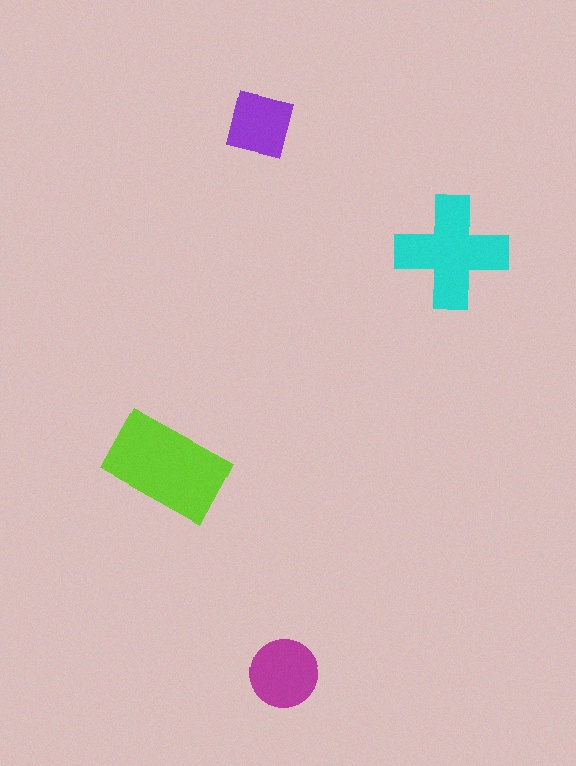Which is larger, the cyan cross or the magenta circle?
The cyan cross.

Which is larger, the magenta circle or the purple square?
The magenta circle.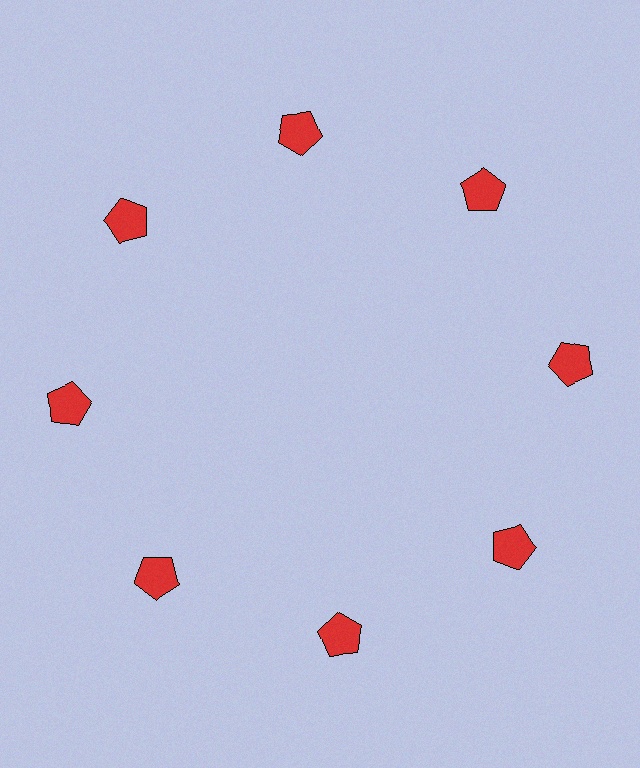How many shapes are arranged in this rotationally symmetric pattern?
There are 8 shapes, arranged in 8 groups of 1.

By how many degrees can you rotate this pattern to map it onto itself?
The pattern maps onto itself every 45 degrees of rotation.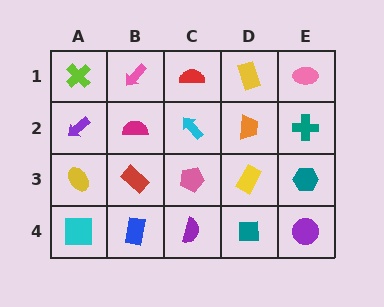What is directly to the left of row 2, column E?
An orange trapezoid.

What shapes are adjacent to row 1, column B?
A magenta semicircle (row 2, column B), a lime cross (row 1, column A), a red semicircle (row 1, column C).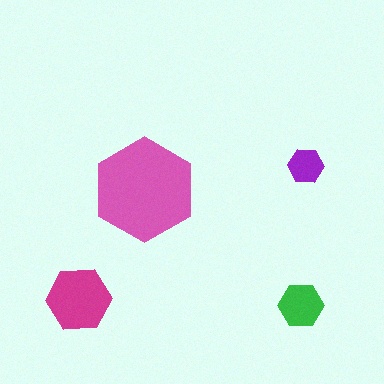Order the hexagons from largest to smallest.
the pink one, the magenta one, the green one, the purple one.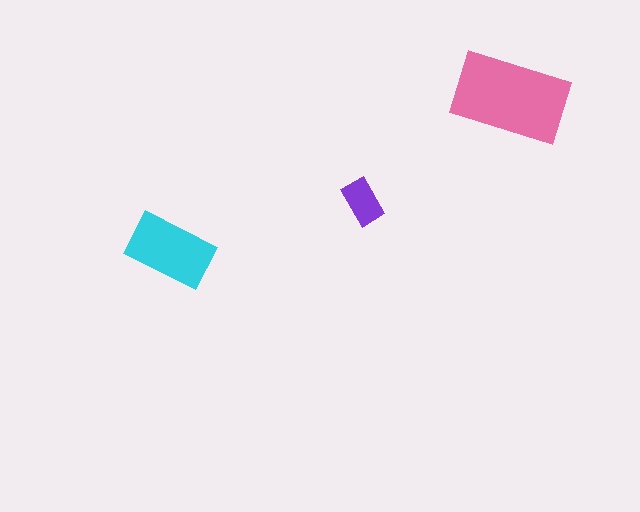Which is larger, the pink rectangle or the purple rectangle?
The pink one.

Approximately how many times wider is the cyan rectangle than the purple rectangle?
About 2 times wider.